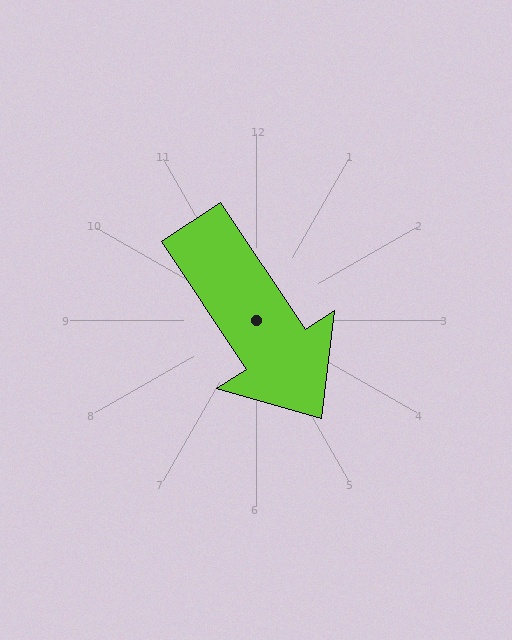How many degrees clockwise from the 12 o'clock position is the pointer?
Approximately 146 degrees.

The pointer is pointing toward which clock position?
Roughly 5 o'clock.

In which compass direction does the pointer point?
Southeast.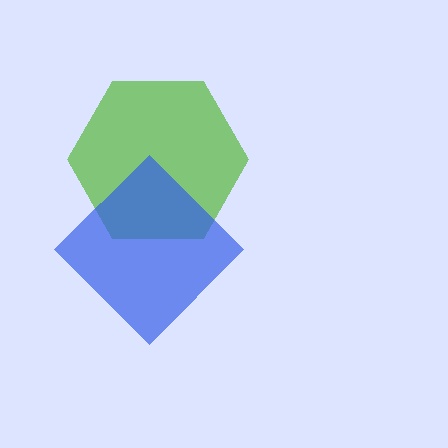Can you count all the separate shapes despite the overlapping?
Yes, there are 2 separate shapes.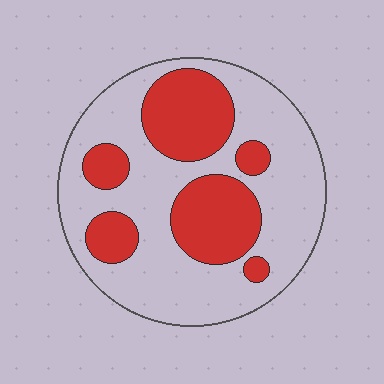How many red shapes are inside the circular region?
6.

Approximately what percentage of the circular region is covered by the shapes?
Approximately 35%.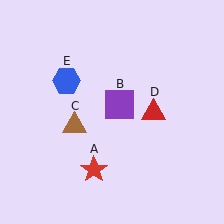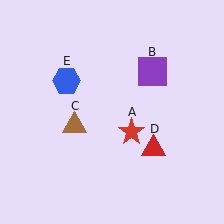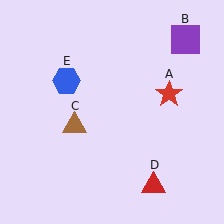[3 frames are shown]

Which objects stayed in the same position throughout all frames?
Brown triangle (object C) and blue hexagon (object E) remained stationary.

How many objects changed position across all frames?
3 objects changed position: red star (object A), purple square (object B), red triangle (object D).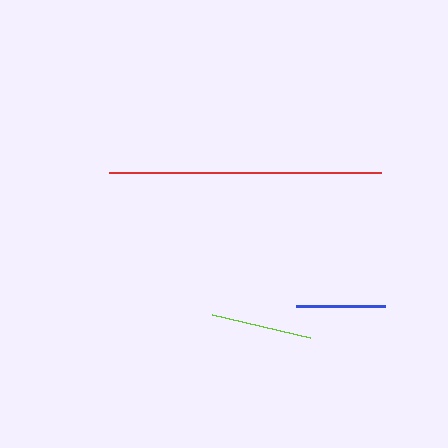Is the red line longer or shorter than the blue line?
The red line is longer than the blue line.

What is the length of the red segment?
The red segment is approximately 272 pixels long.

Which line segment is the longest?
The red line is the longest at approximately 272 pixels.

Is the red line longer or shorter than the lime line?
The red line is longer than the lime line.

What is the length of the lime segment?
The lime segment is approximately 101 pixels long.